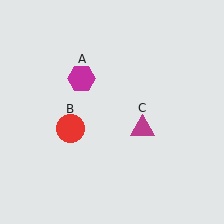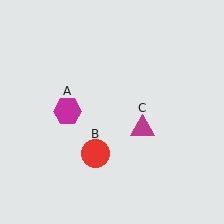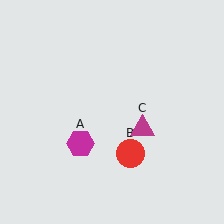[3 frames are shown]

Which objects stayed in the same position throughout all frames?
Magenta triangle (object C) remained stationary.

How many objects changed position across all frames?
2 objects changed position: magenta hexagon (object A), red circle (object B).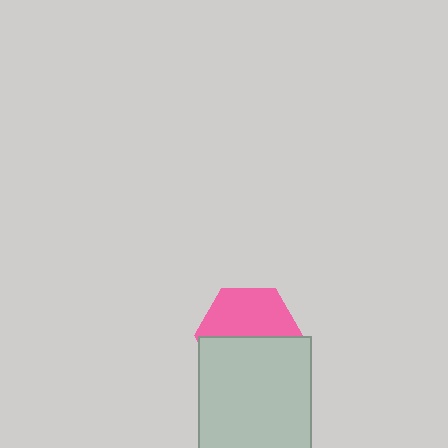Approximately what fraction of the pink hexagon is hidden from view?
Roughly 50% of the pink hexagon is hidden behind the light gray rectangle.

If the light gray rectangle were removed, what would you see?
You would see the complete pink hexagon.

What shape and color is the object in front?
The object in front is a light gray rectangle.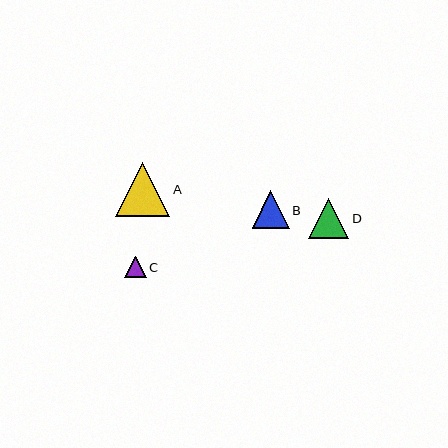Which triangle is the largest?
Triangle A is the largest with a size of approximately 54 pixels.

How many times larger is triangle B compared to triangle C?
Triangle B is approximately 1.7 times the size of triangle C.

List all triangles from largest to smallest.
From largest to smallest: A, D, B, C.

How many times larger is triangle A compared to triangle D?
Triangle A is approximately 1.3 times the size of triangle D.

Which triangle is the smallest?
Triangle C is the smallest with a size of approximately 21 pixels.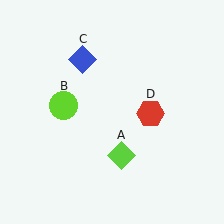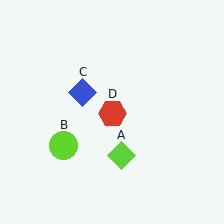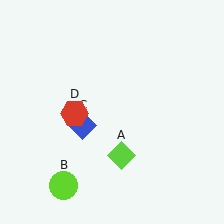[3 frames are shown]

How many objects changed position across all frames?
3 objects changed position: lime circle (object B), blue diamond (object C), red hexagon (object D).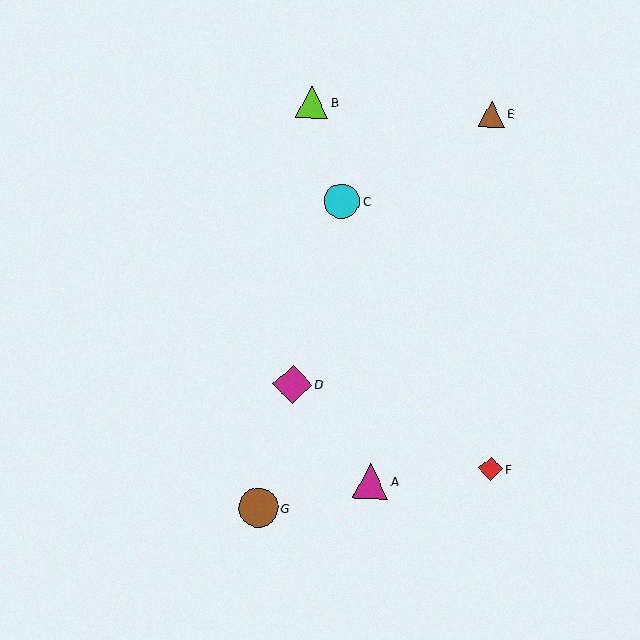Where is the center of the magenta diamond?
The center of the magenta diamond is at (292, 384).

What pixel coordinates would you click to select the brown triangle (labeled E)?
Click at (492, 114) to select the brown triangle E.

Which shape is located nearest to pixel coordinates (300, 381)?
The magenta diamond (labeled D) at (292, 384) is nearest to that location.